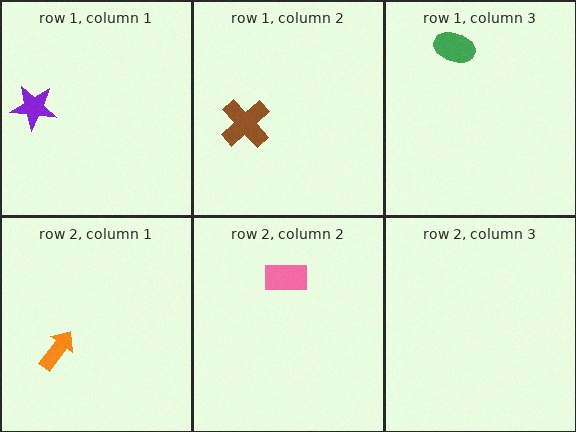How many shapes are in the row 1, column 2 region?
1.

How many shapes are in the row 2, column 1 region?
1.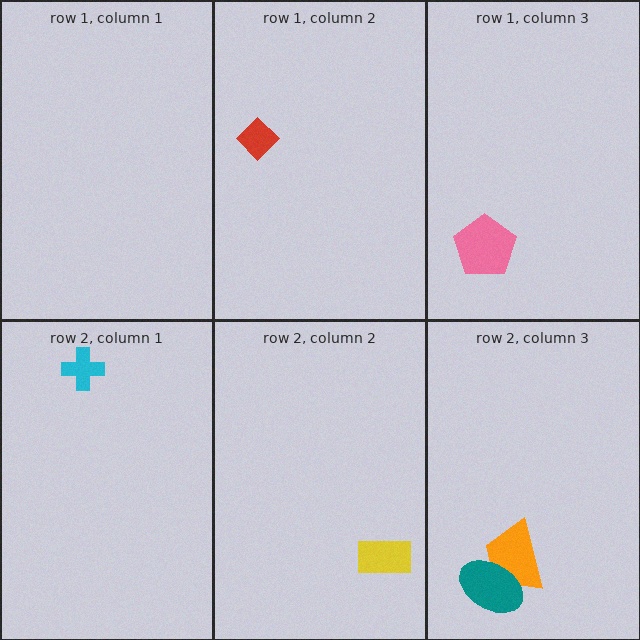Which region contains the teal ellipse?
The row 2, column 3 region.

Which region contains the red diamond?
The row 1, column 2 region.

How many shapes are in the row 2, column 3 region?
2.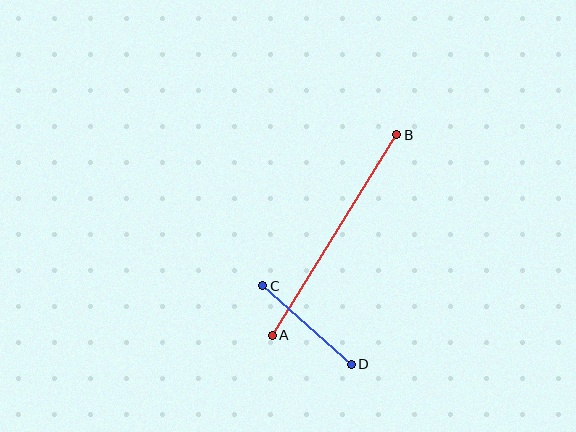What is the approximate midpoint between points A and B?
The midpoint is at approximately (335, 235) pixels.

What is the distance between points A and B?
The distance is approximately 236 pixels.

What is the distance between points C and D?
The distance is approximately 119 pixels.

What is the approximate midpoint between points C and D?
The midpoint is at approximately (307, 325) pixels.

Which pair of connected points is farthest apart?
Points A and B are farthest apart.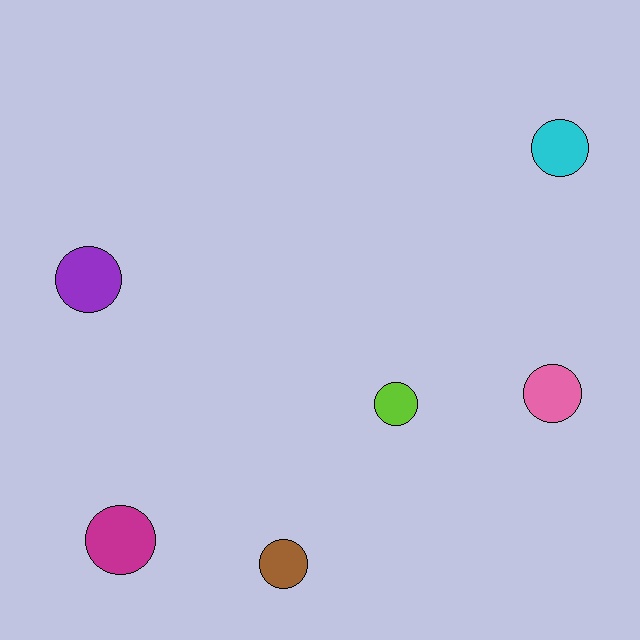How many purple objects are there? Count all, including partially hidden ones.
There is 1 purple object.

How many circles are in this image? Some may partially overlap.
There are 6 circles.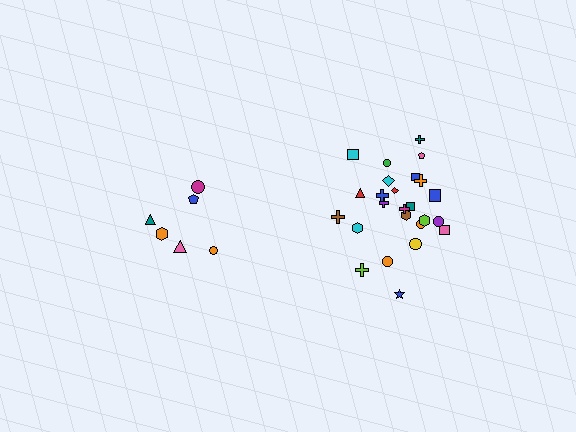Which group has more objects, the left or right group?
The right group.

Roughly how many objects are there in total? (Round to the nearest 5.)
Roughly 30 objects in total.